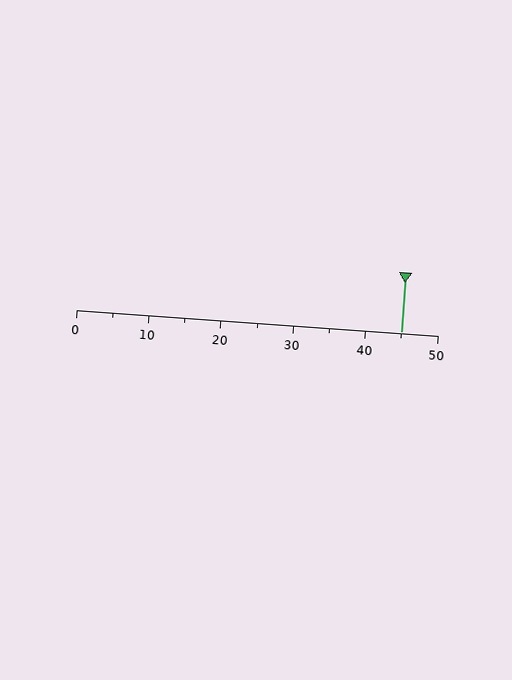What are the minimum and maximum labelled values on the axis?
The axis runs from 0 to 50.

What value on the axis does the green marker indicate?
The marker indicates approximately 45.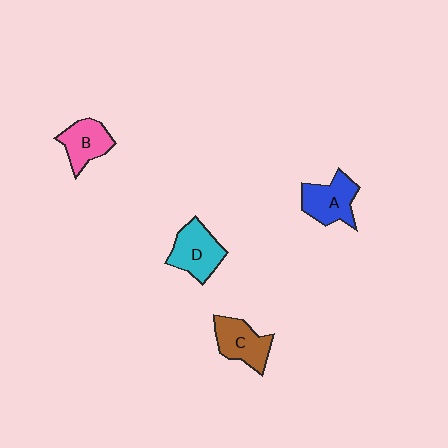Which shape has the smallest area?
Shape B (pink).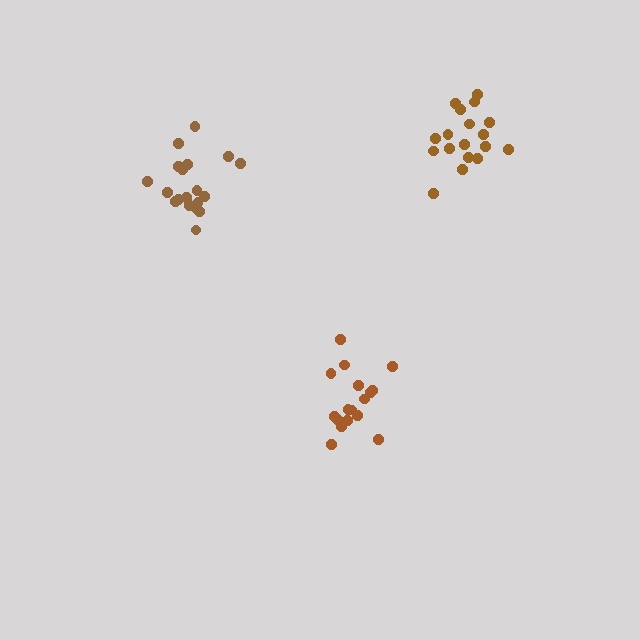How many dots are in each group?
Group 1: 18 dots, Group 2: 18 dots, Group 3: 19 dots (55 total).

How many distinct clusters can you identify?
There are 3 distinct clusters.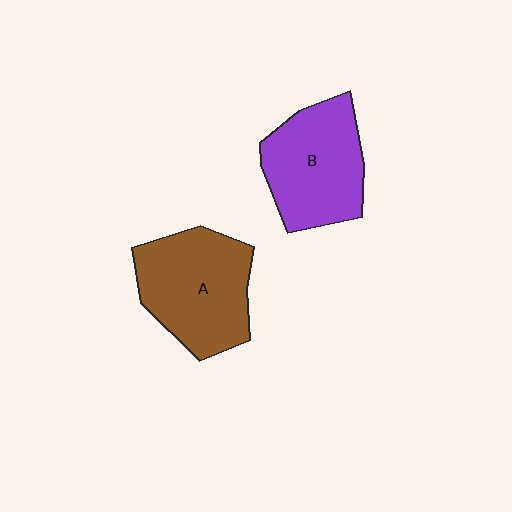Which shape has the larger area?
Shape A (brown).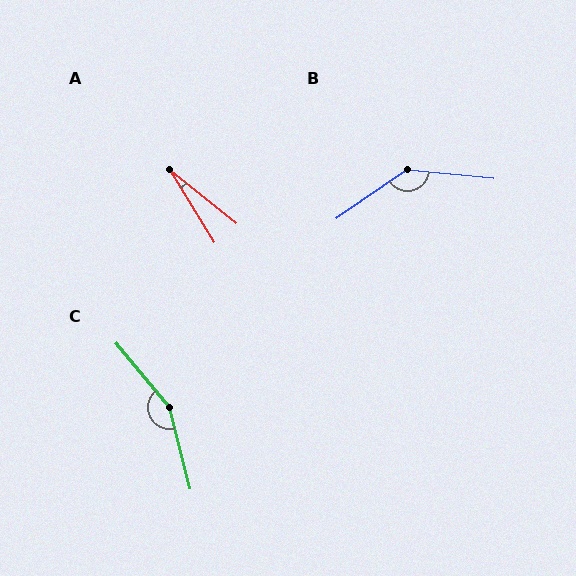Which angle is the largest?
C, at approximately 154 degrees.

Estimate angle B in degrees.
Approximately 140 degrees.